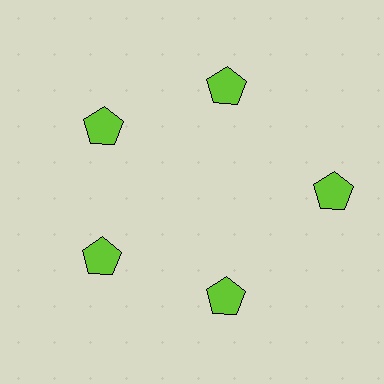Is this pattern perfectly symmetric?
No. The 5 lime pentagons are arranged in a ring, but one element near the 3 o'clock position is pushed outward from the center, breaking the 5-fold rotational symmetry.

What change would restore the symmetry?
The symmetry would be restored by moving it inward, back onto the ring so that all 5 pentagons sit at equal angles and equal distance from the center.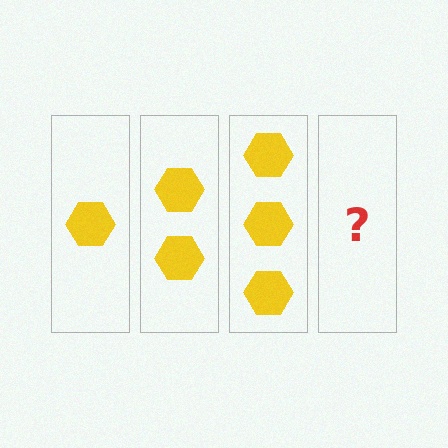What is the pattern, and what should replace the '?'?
The pattern is that each step adds one more hexagon. The '?' should be 4 hexagons.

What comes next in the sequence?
The next element should be 4 hexagons.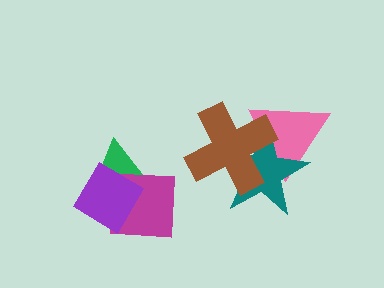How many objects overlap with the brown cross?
2 objects overlap with the brown cross.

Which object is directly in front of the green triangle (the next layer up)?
The magenta square is directly in front of the green triangle.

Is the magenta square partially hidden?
Yes, it is partially covered by another shape.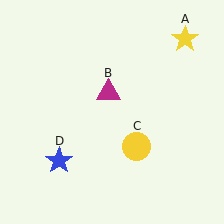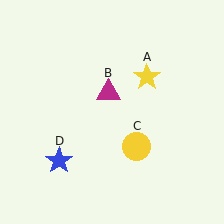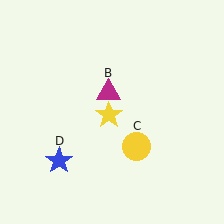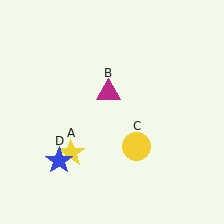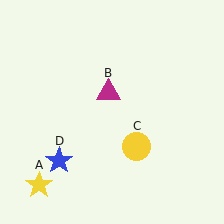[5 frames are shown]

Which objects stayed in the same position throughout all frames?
Magenta triangle (object B) and yellow circle (object C) and blue star (object D) remained stationary.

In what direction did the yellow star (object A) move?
The yellow star (object A) moved down and to the left.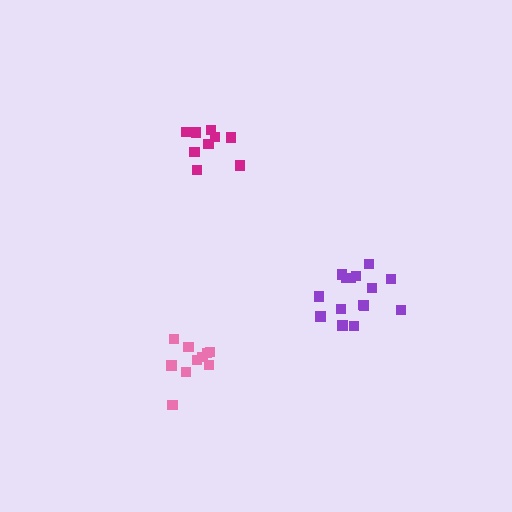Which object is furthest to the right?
The purple cluster is rightmost.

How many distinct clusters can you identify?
There are 3 distinct clusters.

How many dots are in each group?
Group 1: 9 dots, Group 2: 10 dots, Group 3: 15 dots (34 total).